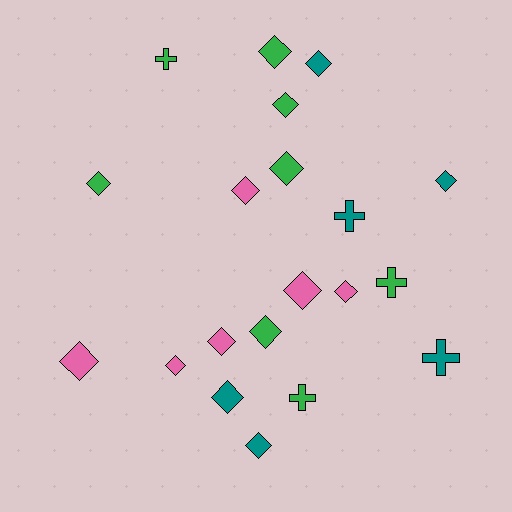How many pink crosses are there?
There are no pink crosses.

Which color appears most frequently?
Green, with 8 objects.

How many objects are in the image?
There are 20 objects.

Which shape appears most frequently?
Diamond, with 15 objects.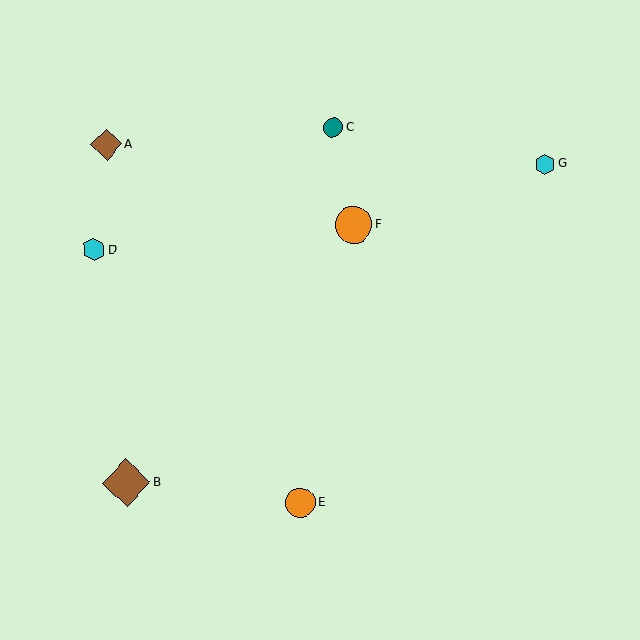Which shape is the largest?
The brown diamond (labeled B) is the largest.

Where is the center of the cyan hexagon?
The center of the cyan hexagon is at (545, 164).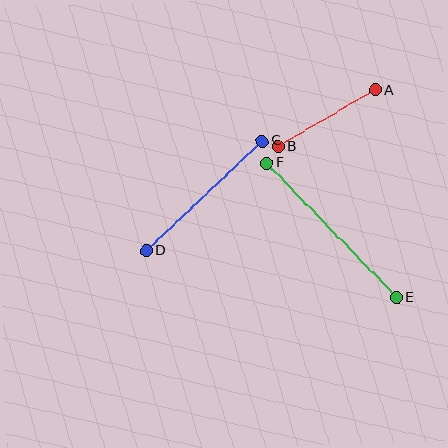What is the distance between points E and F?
The distance is approximately 187 pixels.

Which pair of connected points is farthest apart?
Points E and F are farthest apart.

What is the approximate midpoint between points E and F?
The midpoint is at approximately (332, 230) pixels.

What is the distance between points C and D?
The distance is approximately 160 pixels.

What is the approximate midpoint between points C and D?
The midpoint is at approximately (204, 196) pixels.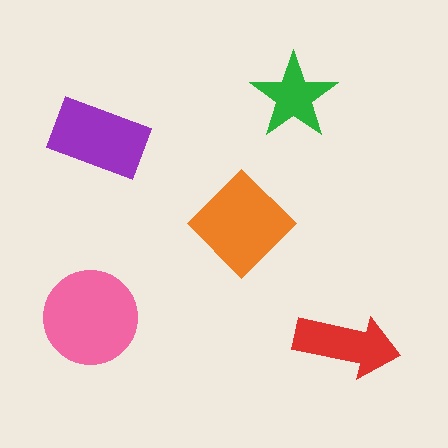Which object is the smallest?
The green star.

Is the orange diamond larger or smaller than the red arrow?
Larger.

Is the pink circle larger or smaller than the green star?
Larger.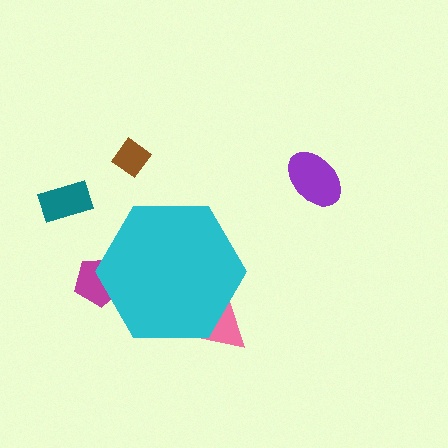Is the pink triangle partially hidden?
Yes, the pink triangle is partially hidden behind the cyan hexagon.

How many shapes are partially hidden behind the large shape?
2 shapes are partially hidden.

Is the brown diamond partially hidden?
No, the brown diamond is fully visible.